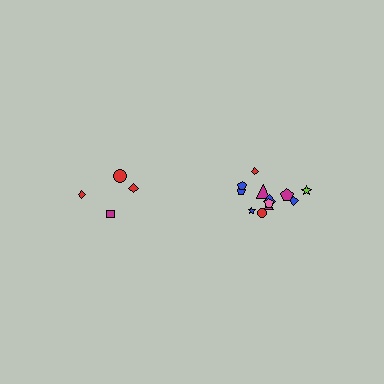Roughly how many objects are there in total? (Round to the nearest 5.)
Roughly 15 objects in total.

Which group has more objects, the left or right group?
The right group.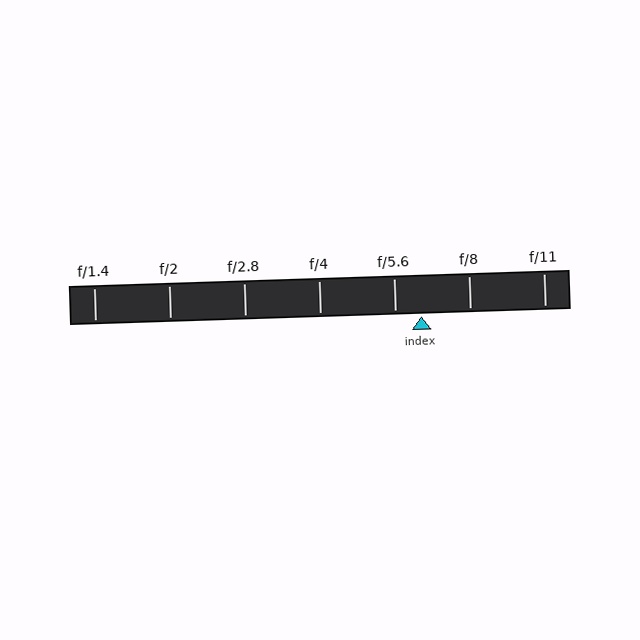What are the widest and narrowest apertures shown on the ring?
The widest aperture shown is f/1.4 and the narrowest is f/11.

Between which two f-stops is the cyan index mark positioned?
The index mark is between f/5.6 and f/8.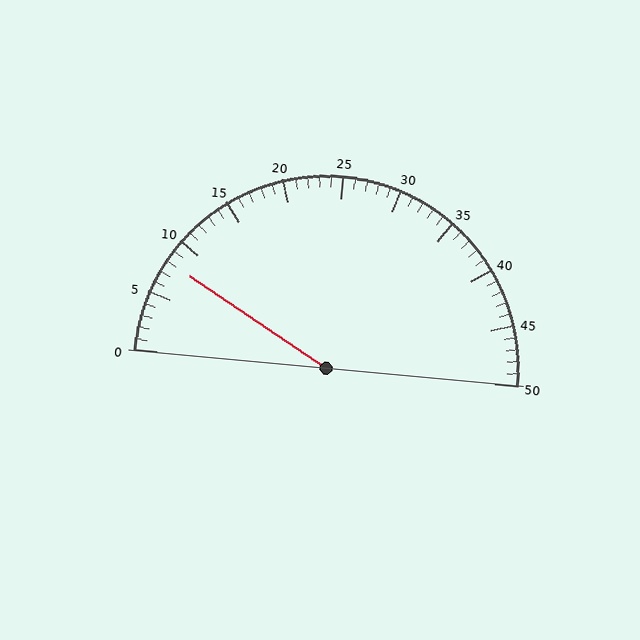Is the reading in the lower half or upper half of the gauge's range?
The reading is in the lower half of the range (0 to 50).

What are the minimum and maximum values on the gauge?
The gauge ranges from 0 to 50.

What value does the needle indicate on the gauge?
The needle indicates approximately 8.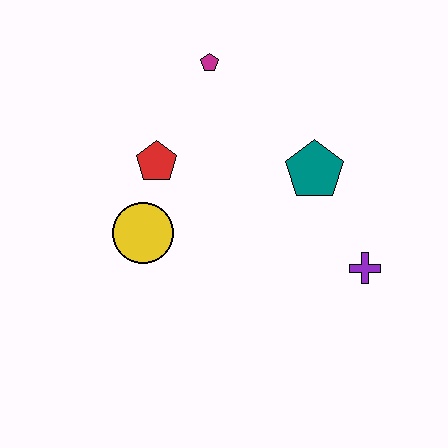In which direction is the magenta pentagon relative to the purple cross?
The magenta pentagon is above the purple cross.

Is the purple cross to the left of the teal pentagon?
No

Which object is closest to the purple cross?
The teal pentagon is closest to the purple cross.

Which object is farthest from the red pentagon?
The purple cross is farthest from the red pentagon.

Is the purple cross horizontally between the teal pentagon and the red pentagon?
No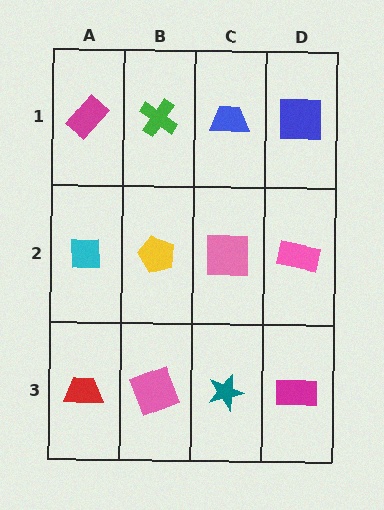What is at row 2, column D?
A pink rectangle.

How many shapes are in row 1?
4 shapes.